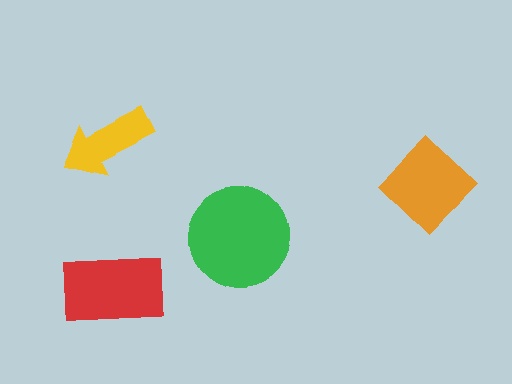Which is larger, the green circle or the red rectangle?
The green circle.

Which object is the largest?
The green circle.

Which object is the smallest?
The yellow arrow.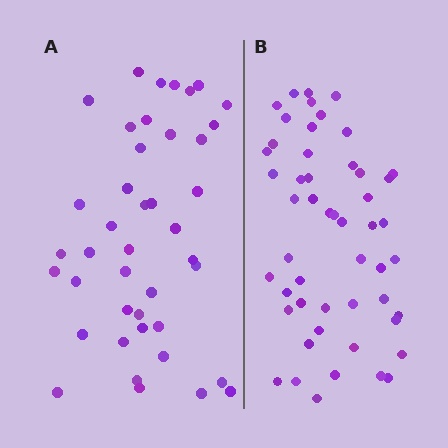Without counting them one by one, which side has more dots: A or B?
Region B (the right region) has more dots.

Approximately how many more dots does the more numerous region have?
Region B has roughly 8 or so more dots than region A.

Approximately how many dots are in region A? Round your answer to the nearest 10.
About 40 dots. (The exact count is 42, which rounds to 40.)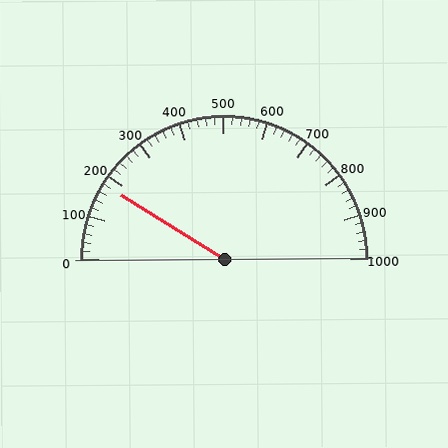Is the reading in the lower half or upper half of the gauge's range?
The reading is in the lower half of the range (0 to 1000).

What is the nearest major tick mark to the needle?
The nearest major tick mark is 200.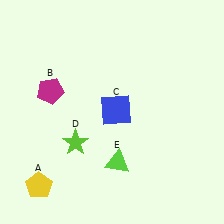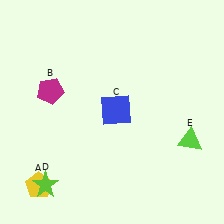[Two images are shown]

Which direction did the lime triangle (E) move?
The lime triangle (E) moved right.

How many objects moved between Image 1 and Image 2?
2 objects moved between the two images.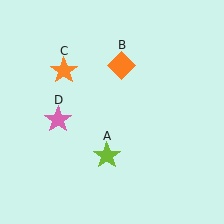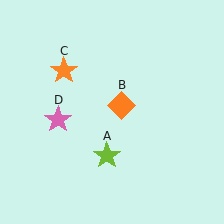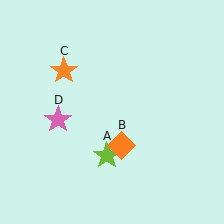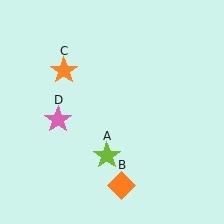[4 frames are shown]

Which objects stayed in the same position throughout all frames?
Lime star (object A) and orange star (object C) and pink star (object D) remained stationary.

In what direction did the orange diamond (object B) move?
The orange diamond (object B) moved down.